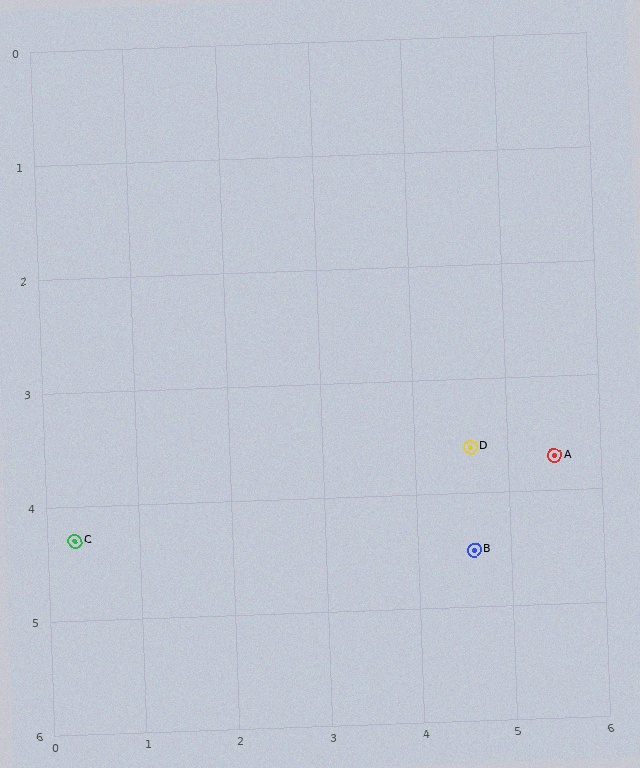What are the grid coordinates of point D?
Point D is at approximately (4.6, 3.6).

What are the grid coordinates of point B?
Point B is at approximately (4.6, 4.5).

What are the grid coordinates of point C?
Point C is at approximately (0.3, 4.3).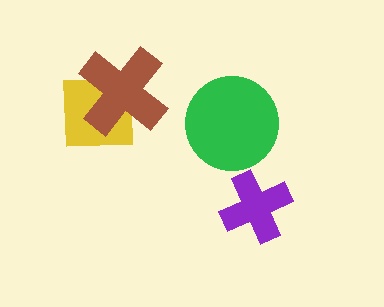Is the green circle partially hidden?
No, no other shape covers it.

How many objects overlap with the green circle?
0 objects overlap with the green circle.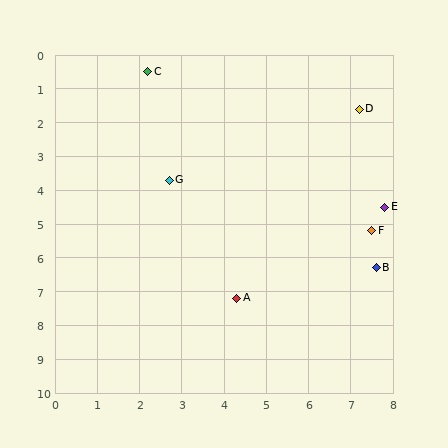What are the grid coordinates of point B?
Point B is at approximately (7.6, 6.3).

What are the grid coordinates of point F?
Point F is at approximately (7.5, 5.2).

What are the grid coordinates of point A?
Point A is at approximately (4.3, 7.2).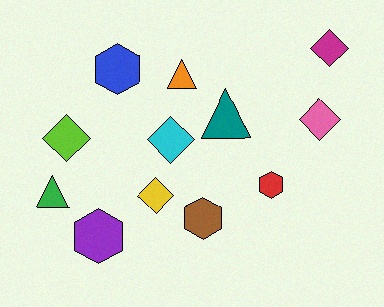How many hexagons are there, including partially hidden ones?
There are 4 hexagons.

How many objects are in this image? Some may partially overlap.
There are 12 objects.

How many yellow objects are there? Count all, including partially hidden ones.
There is 1 yellow object.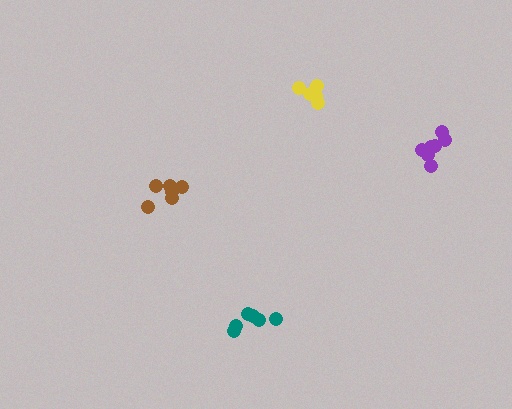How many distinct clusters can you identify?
There are 4 distinct clusters.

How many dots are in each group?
Group 1: 6 dots, Group 2: 7 dots, Group 3: 5 dots, Group 4: 6 dots (24 total).